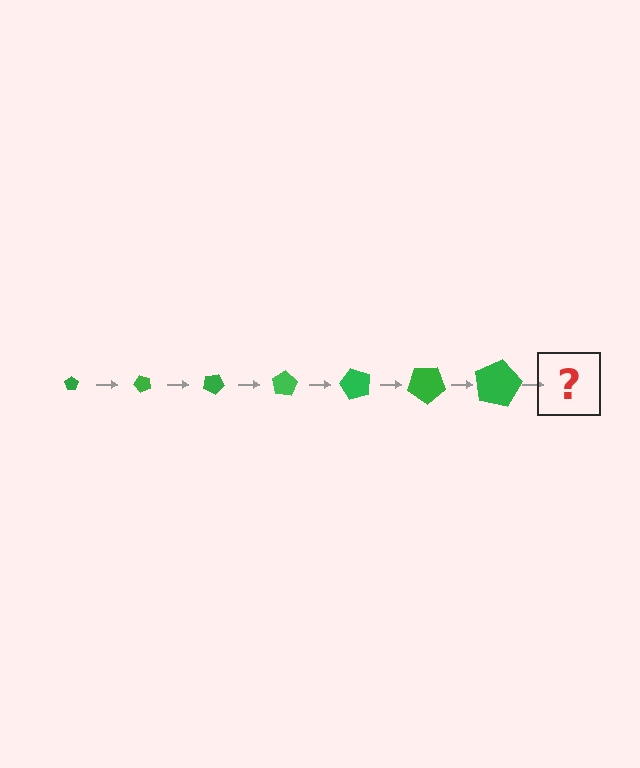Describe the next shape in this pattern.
It should be a pentagon, larger than the previous one and rotated 350 degrees from the start.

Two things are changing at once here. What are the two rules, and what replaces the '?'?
The two rules are that the pentagon grows larger each step and it rotates 50 degrees each step. The '?' should be a pentagon, larger than the previous one and rotated 350 degrees from the start.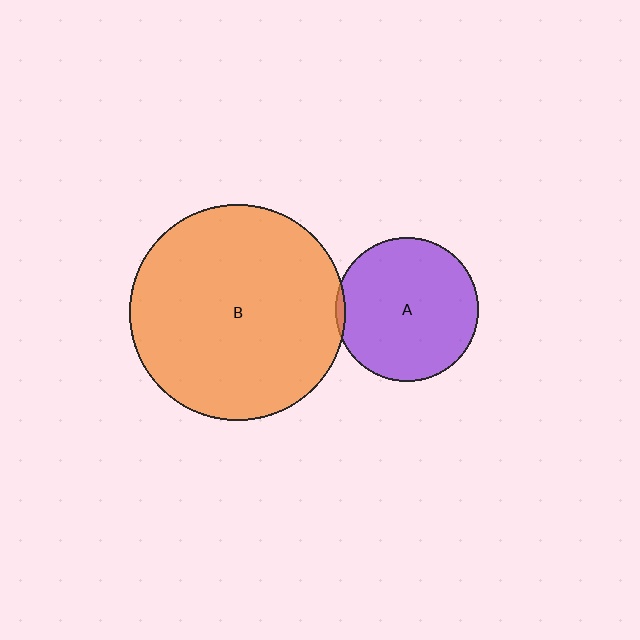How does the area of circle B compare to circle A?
Approximately 2.3 times.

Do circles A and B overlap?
Yes.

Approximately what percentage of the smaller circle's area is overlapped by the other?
Approximately 5%.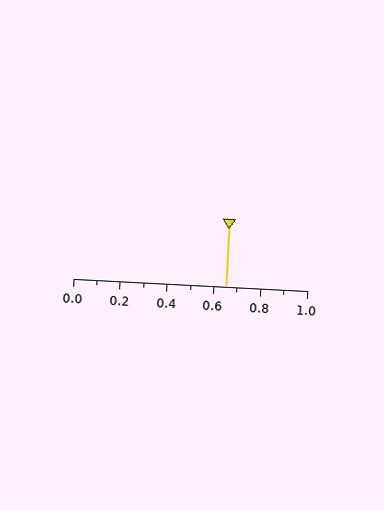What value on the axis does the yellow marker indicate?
The marker indicates approximately 0.65.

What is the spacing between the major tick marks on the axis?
The major ticks are spaced 0.2 apart.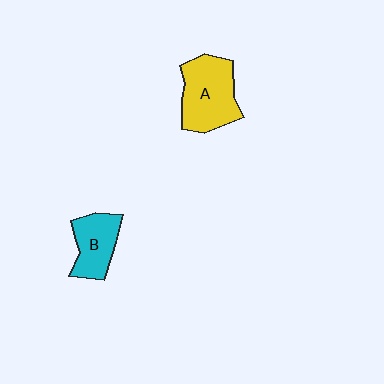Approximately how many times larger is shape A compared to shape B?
Approximately 1.5 times.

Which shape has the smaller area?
Shape B (cyan).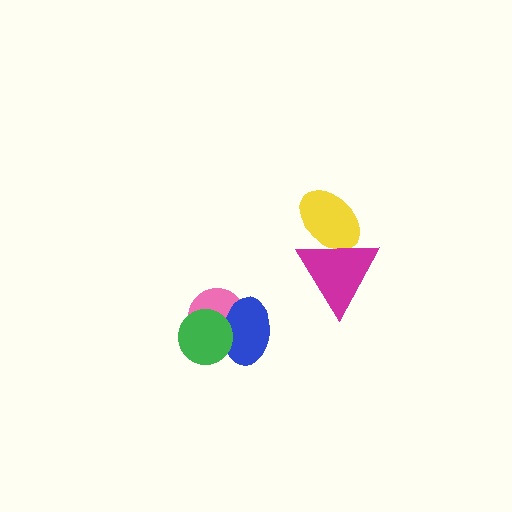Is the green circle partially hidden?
No, no other shape covers it.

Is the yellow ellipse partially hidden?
Yes, it is partially covered by another shape.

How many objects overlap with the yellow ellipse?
1 object overlaps with the yellow ellipse.